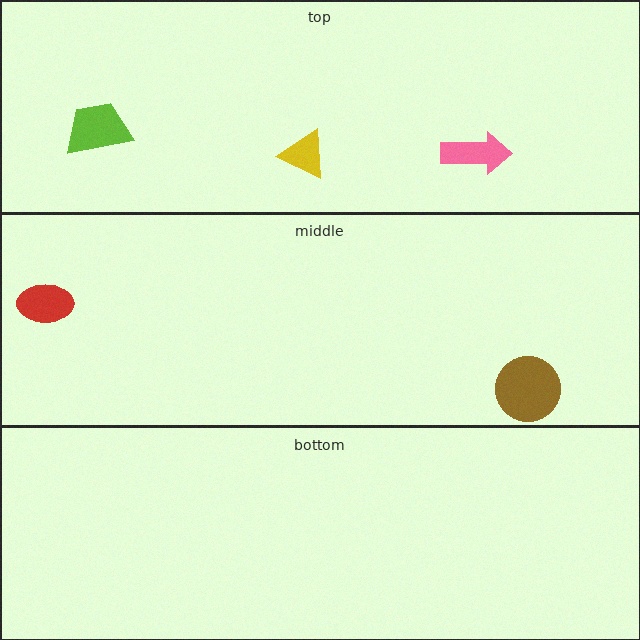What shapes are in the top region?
The lime trapezoid, the pink arrow, the yellow triangle.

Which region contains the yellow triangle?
The top region.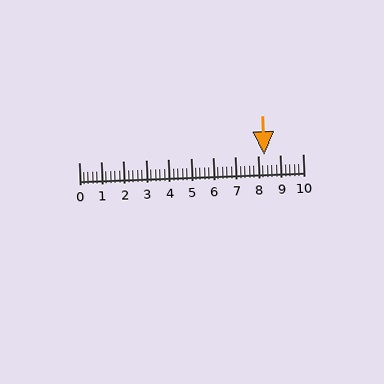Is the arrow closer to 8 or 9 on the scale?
The arrow is closer to 8.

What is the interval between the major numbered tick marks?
The major tick marks are spaced 1 units apart.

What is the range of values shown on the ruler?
The ruler shows values from 0 to 10.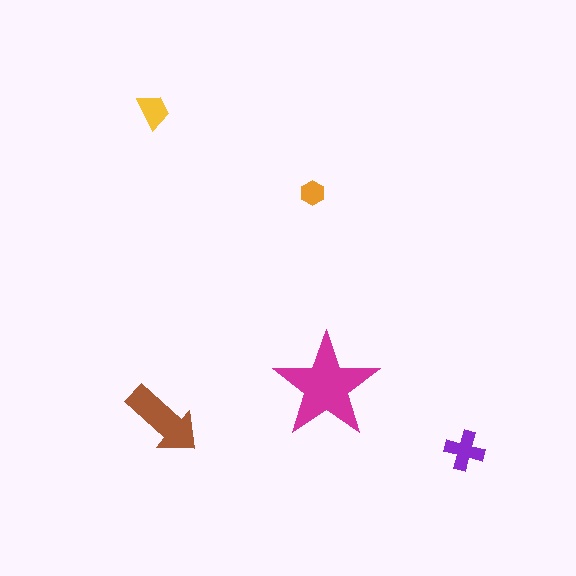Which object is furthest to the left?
The yellow trapezoid is leftmost.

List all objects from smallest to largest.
The orange hexagon, the yellow trapezoid, the purple cross, the brown arrow, the magenta star.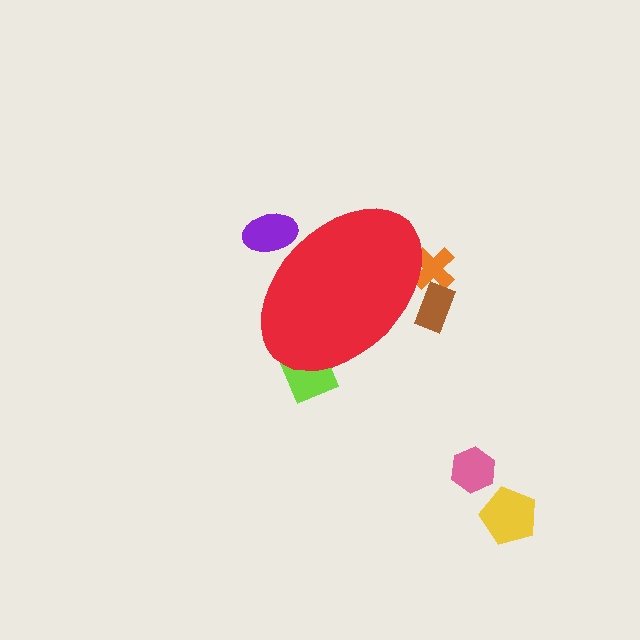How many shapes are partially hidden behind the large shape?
4 shapes are partially hidden.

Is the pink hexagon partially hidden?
No, the pink hexagon is fully visible.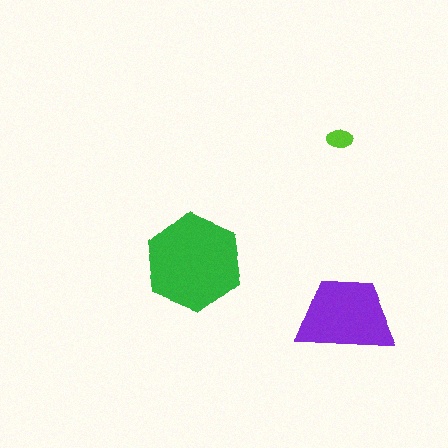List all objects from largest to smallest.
The green hexagon, the purple trapezoid, the lime ellipse.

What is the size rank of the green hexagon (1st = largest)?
1st.